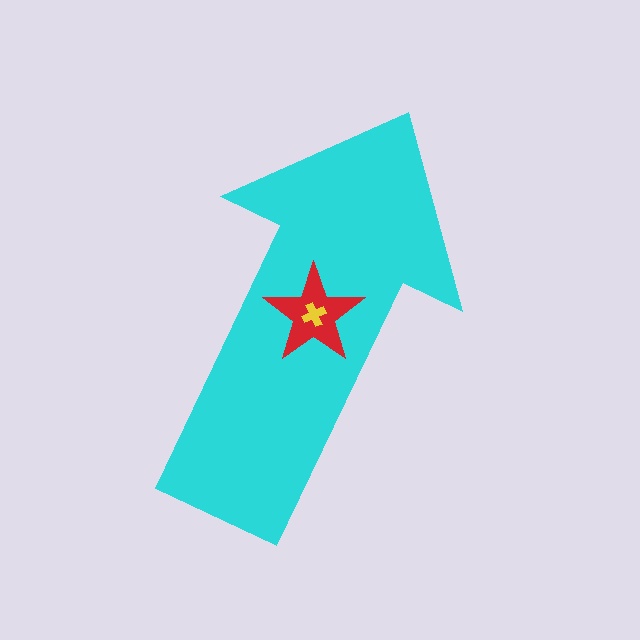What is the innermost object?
The yellow cross.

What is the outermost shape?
The cyan arrow.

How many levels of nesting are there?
3.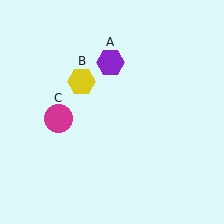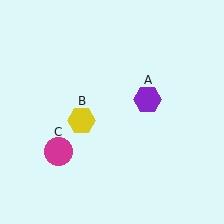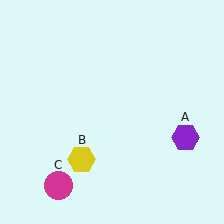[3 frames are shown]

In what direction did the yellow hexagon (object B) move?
The yellow hexagon (object B) moved down.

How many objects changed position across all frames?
3 objects changed position: purple hexagon (object A), yellow hexagon (object B), magenta circle (object C).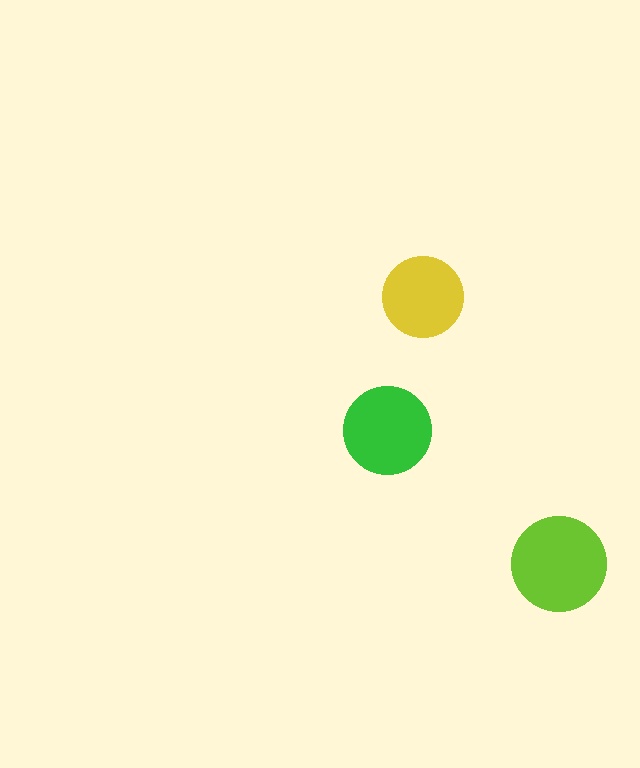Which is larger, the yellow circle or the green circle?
The green one.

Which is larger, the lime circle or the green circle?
The lime one.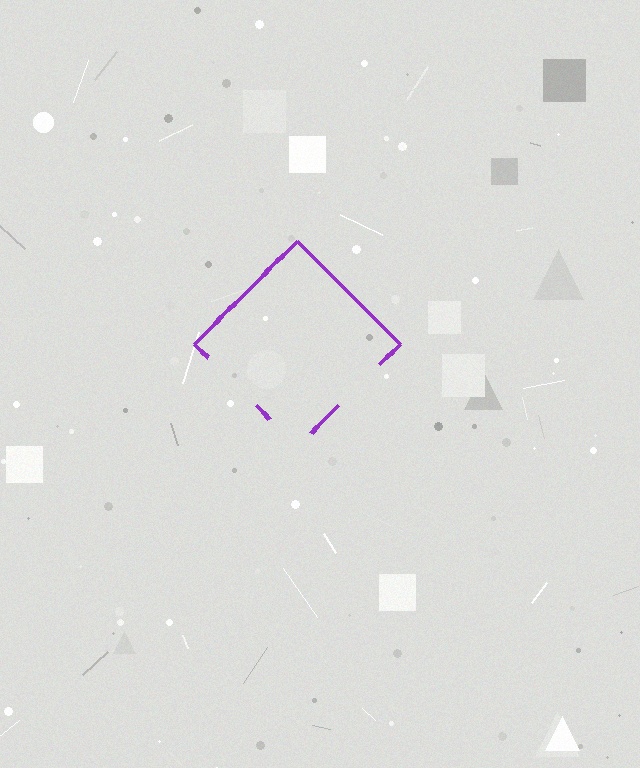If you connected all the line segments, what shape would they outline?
They would outline a diamond.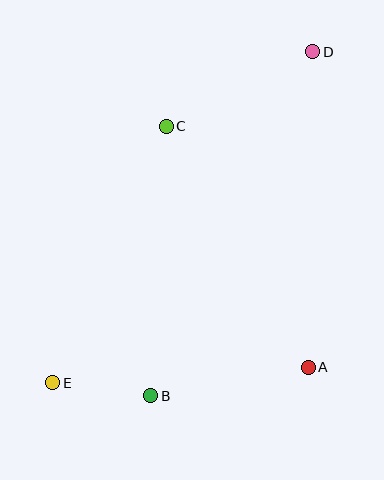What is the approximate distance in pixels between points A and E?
The distance between A and E is approximately 256 pixels.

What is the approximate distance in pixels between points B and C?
The distance between B and C is approximately 270 pixels.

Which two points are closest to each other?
Points B and E are closest to each other.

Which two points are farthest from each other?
Points D and E are farthest from each other.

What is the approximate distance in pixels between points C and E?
The distance between C and E is approximately 280 pixels.